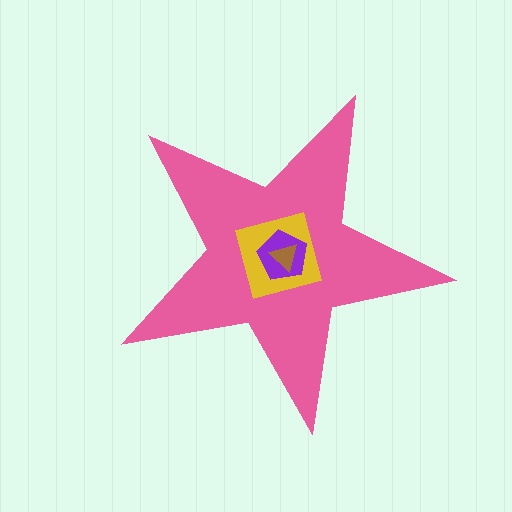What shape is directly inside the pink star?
The yellow square.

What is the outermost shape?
The pink star.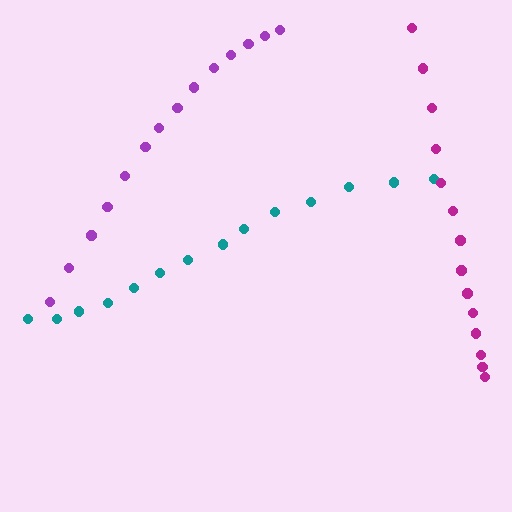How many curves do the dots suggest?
There are 3 distinct paths.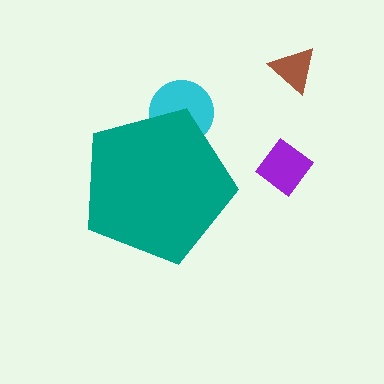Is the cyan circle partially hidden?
Yes, the cyan circle is partially hidden behind the teal pentagon.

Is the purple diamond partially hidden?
No, the purple diamond is fully visible.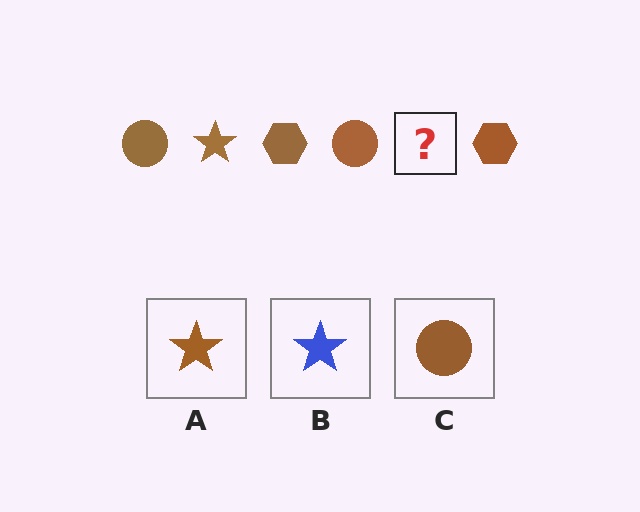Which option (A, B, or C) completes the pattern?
A.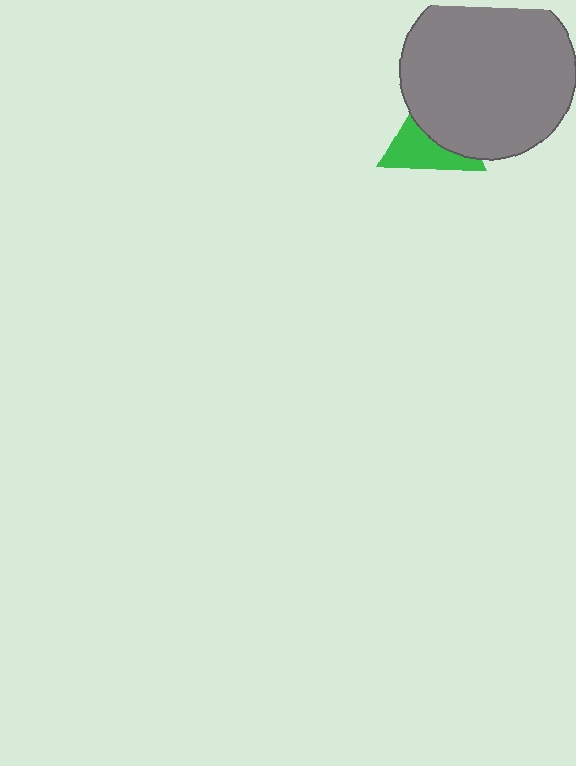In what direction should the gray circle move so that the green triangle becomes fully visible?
The gray circle should move toward the upper-right. That is the shortest direction to clear the overlap and leave the green triangle fully visible.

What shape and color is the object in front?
The object in front is a gray circle.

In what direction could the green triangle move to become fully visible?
The green triangle could move toward the lower-left. That would shift it out from behind the gray circle entirely.